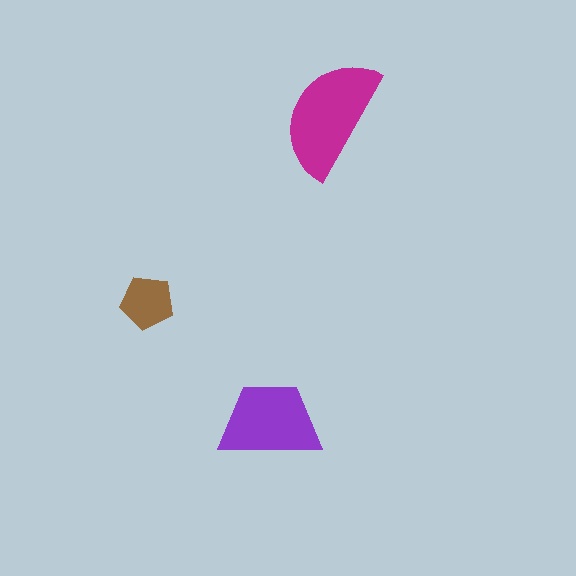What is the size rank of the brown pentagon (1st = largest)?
3rd.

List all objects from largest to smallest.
The magenta semicircle, the purple trapezoid, the brown pentagon.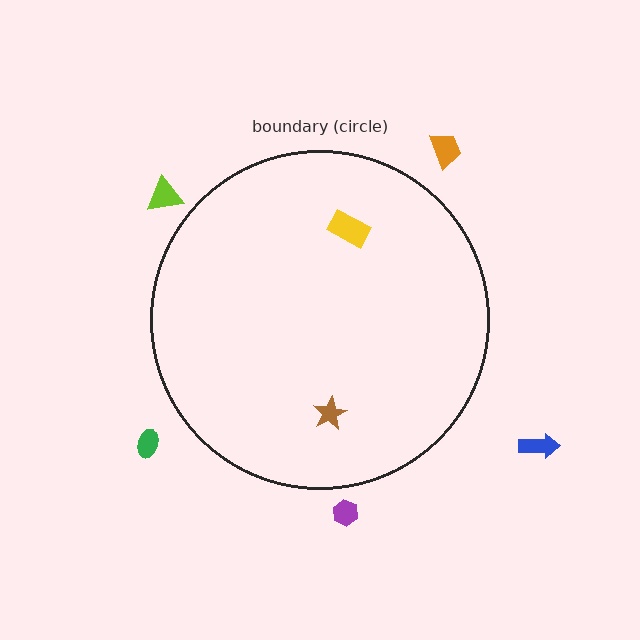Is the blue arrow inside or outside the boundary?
Outside.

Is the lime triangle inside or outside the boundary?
Outside.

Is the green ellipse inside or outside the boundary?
Outside.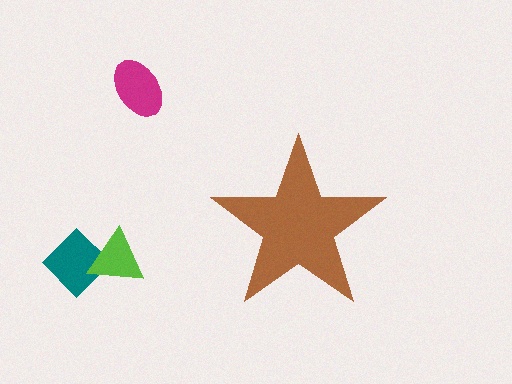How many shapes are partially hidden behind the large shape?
0 shapes are partially hidden.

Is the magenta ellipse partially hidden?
No, the magenta ellipse is fully visible.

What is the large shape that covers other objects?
A brown star.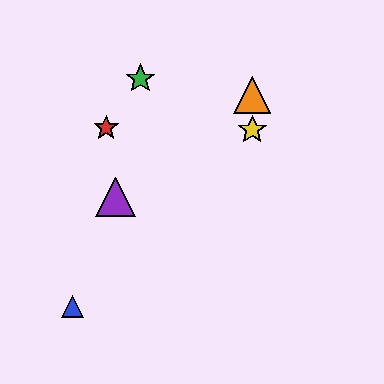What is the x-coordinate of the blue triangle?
The blue triangle is at x≈73.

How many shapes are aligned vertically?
2 shapes (the yellow star, the orange triangle) are aligned vertically.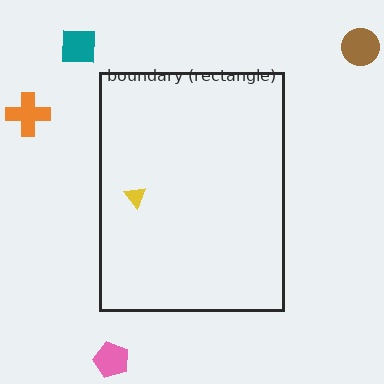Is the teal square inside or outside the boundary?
Outside.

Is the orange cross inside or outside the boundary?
Outside.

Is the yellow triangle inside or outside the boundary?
Inside.